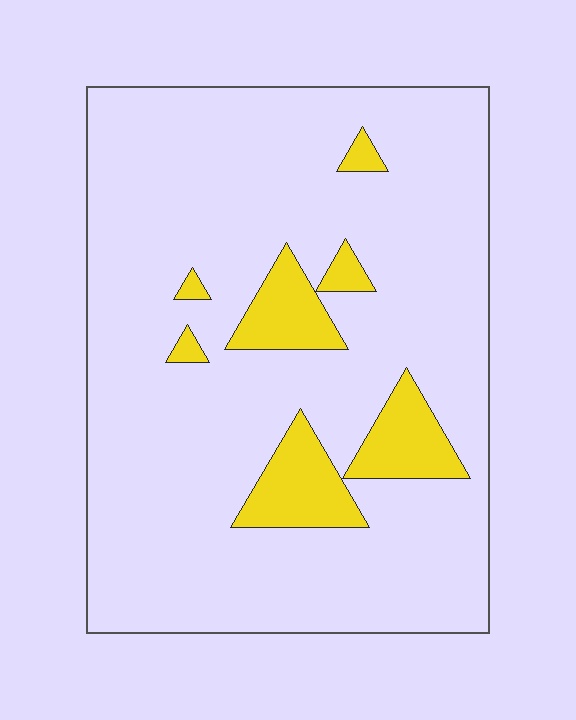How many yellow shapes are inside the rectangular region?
7.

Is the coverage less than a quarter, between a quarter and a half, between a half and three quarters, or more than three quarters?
Less than a quarter.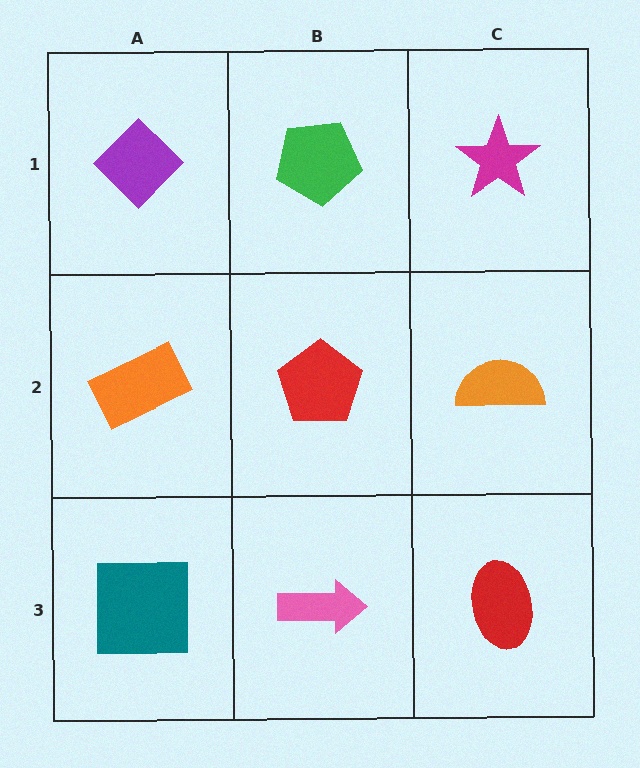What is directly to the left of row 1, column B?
A purple diamond.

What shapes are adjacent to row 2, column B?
A green pentagon (row 1, column B), a pink arrow (row 3, column B), an orange rectangle (row 2, column A), an orange semicircle (row 2, column C).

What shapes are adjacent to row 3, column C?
An orange semicircle (row 2, column C), a pink arrow (row 3, column B).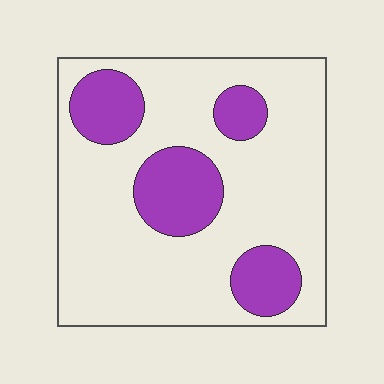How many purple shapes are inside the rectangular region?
4.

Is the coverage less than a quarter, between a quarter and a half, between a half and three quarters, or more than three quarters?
Less than a quarter.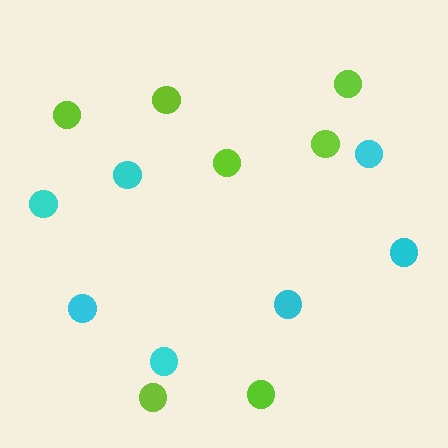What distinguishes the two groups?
There are 2 groups: one group of cyan circles (7) and one group of lime circles (7).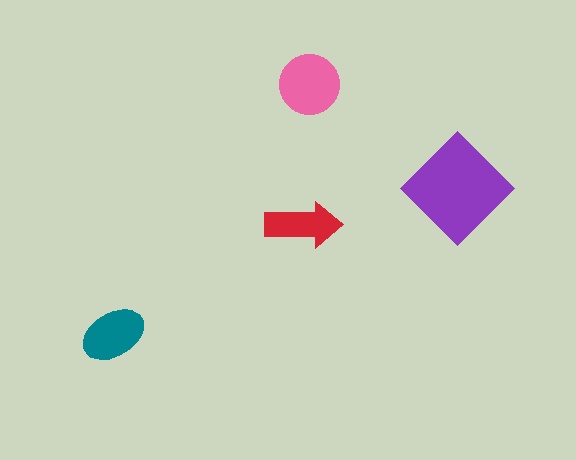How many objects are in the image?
There are 4 objects in the image.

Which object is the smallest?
The red arrow.